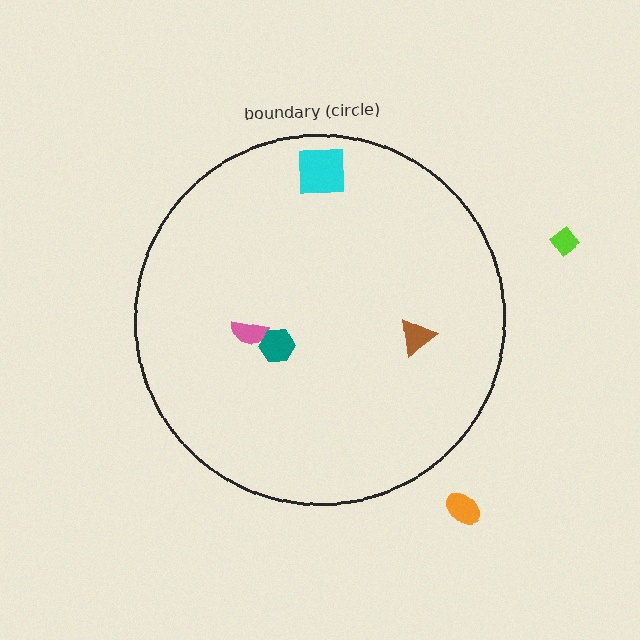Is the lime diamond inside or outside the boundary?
Outside.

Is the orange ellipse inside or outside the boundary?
Outside.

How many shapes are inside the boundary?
4 inside, 2 outside.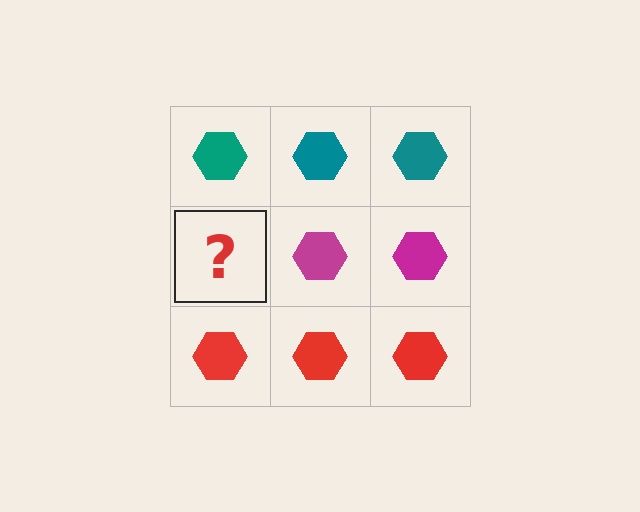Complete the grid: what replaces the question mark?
The question mark should be replaced with a magenta hexagon.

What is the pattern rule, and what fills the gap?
The rule is that each row has a consistent color. The gap should be filled with a magenta hexagon.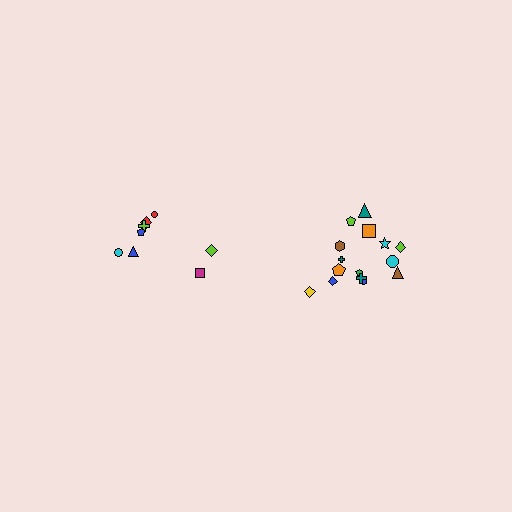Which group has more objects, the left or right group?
The right group.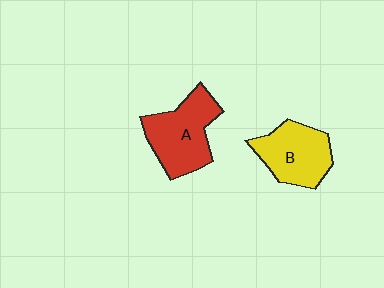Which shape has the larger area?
Shape A (red).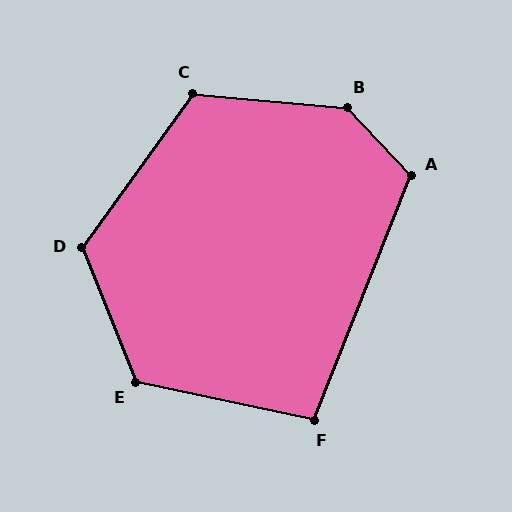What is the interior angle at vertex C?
Approximately 121 degrees (obtuse).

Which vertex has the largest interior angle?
B, at approximately 138 degrees.